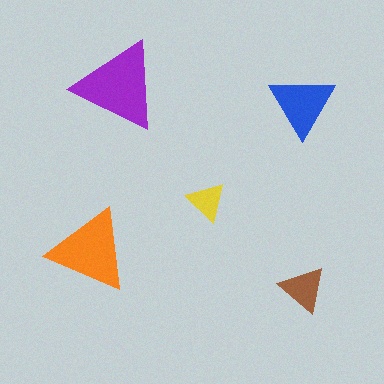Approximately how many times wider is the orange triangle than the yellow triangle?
About 2 times wider.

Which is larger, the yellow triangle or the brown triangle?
The brown one.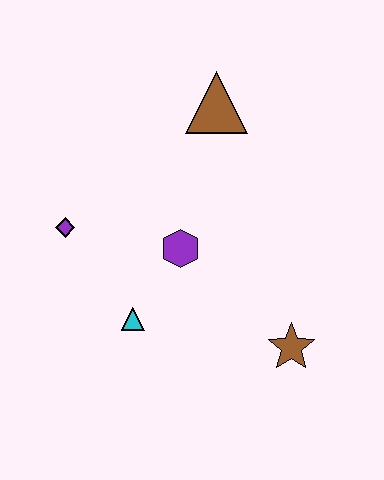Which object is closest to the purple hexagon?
The cyan triangle is closest to the purple hexagon.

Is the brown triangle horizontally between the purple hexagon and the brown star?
Yes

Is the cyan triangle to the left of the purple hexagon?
Yes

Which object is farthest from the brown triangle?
The brown star is farthest from the brown triangle.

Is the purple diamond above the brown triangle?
No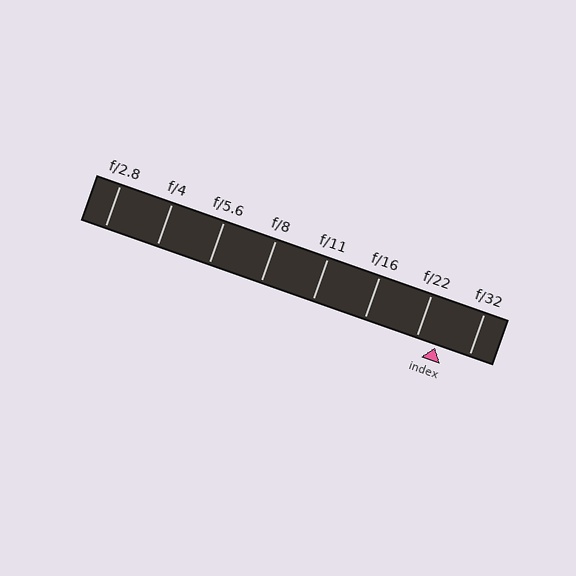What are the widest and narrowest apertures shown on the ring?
The widest aperture shown is f/2.8 and the narrowest is f/32.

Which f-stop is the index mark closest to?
The index mark is closest to f/22.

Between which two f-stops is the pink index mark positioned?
The index mark is between f/22 and f/32.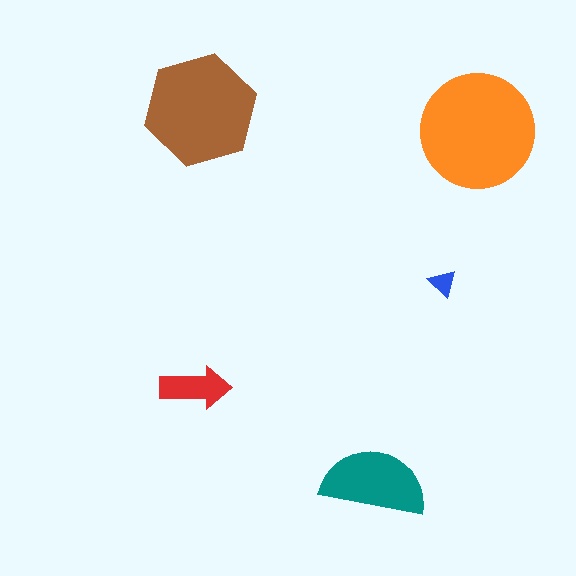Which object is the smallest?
The blue triangle.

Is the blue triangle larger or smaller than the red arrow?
Smaller.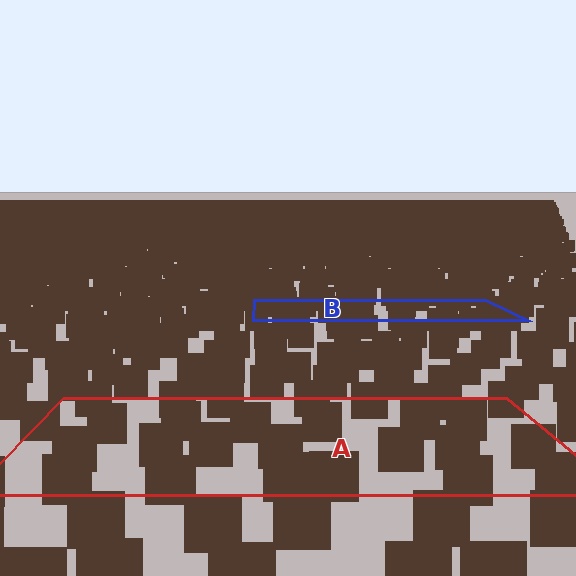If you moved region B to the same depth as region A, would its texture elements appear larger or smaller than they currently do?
They would appear larger. At a closer depth, the same texture elements are projected at a bigger on-screen size.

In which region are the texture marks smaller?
The texture marks are smaller in region B, because it is farther away.